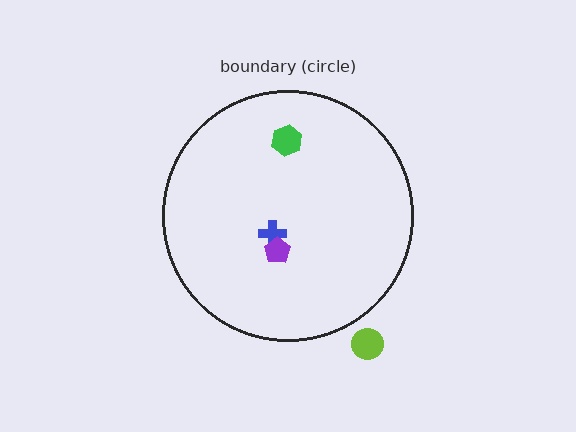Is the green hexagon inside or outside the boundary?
Inside.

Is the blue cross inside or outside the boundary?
Inside.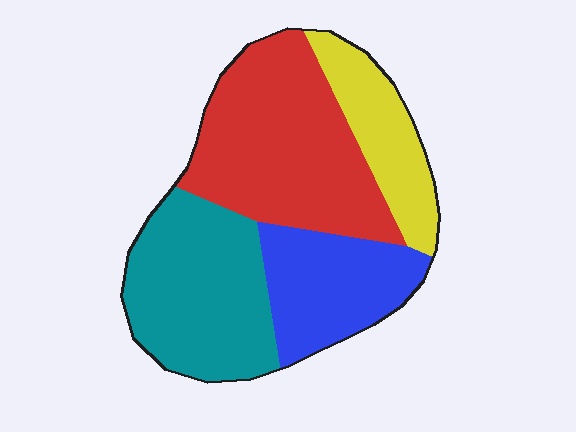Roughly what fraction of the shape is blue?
Blue covers around 20% of the shape.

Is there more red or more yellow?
Red.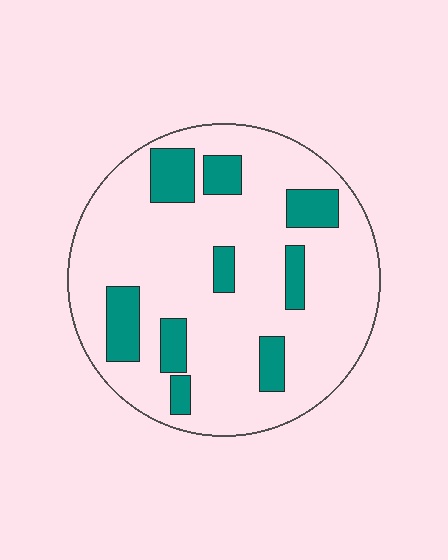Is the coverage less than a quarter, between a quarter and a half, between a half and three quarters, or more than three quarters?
Less than a quarter.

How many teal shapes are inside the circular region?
9.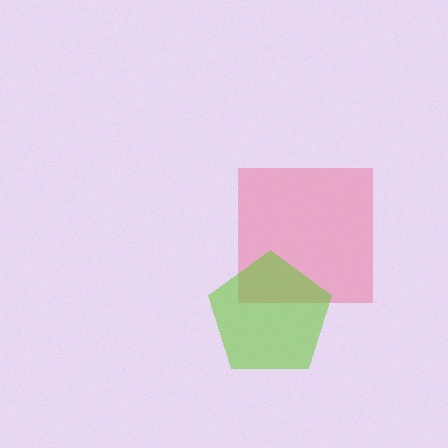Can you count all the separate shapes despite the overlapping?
Yes, there are 2 separate shapes.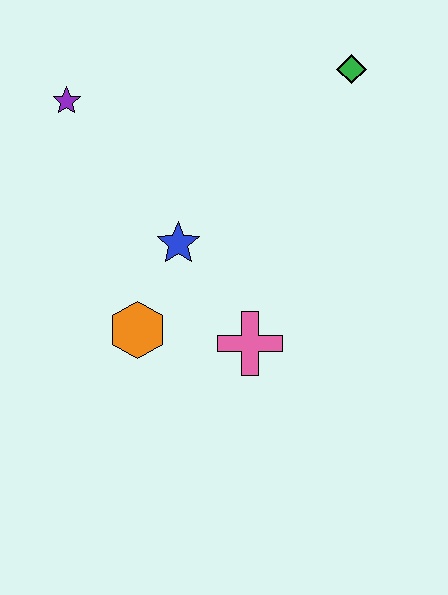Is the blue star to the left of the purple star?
No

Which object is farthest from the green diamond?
The orange hexagon is farthest from the green diamond.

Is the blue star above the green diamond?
No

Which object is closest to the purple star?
The blue star is closest to the purple star.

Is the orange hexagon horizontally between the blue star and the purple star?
Yes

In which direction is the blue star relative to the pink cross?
The blue star is above the pink cross.